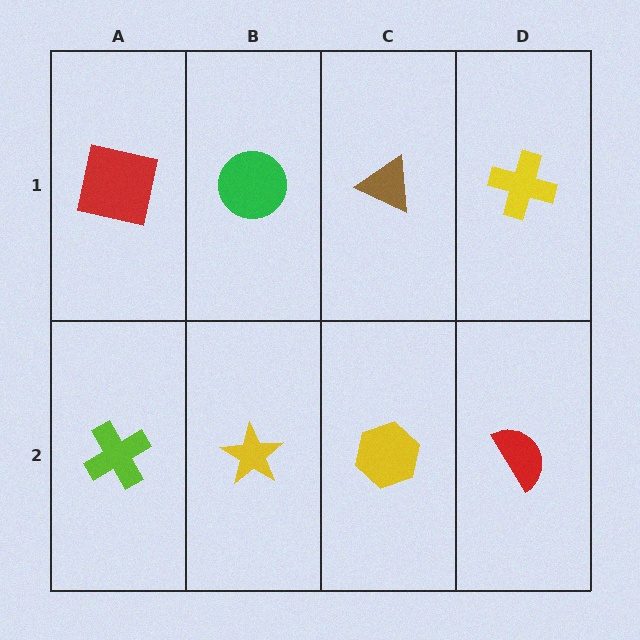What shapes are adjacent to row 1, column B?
A yellow star (row 2, column B), a red square (row 1, column A), a brown triangle (row 1, column C).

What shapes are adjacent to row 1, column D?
A red semicircle (row 2, column D), a brown triangle (row 1, column C).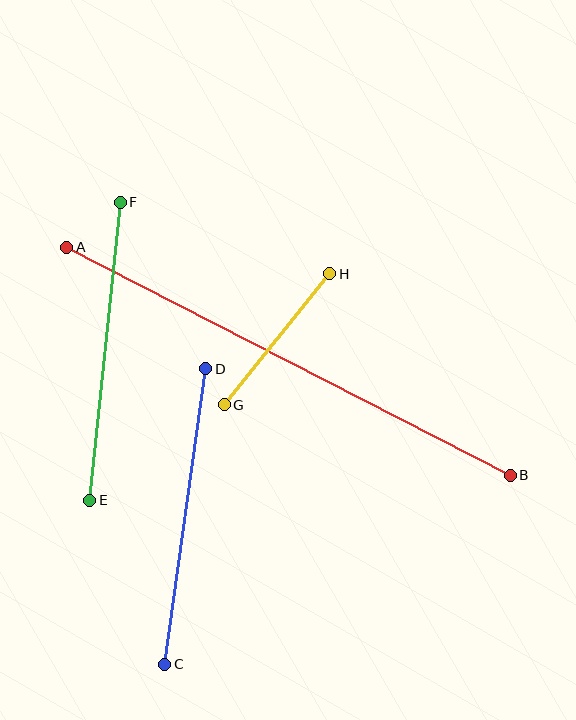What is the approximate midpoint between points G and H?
The midpoint is at approximately (277, 339) pixels.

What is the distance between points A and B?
The distance is approximately 499 pixels.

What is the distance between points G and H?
The distance is approximately 168 pixels.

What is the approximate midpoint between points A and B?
The midpoint is at approximately (288, 361) pixels.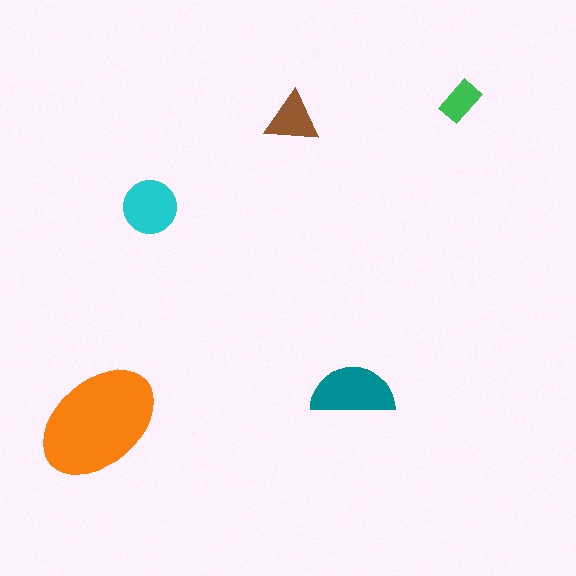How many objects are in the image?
There are 5 objects in the image.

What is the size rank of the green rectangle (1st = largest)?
5th.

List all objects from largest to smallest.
The orange ellipse, the teal semicircle, the cyan circle, the brown triangle, the green rectangle.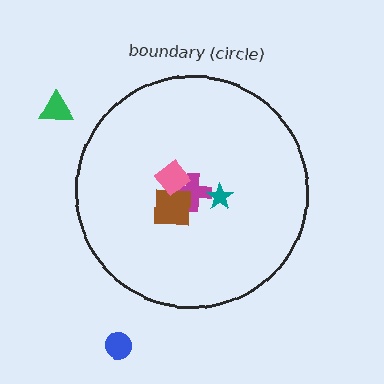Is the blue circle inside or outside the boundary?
Outside.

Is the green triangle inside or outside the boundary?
Outside.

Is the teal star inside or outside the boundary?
Inside.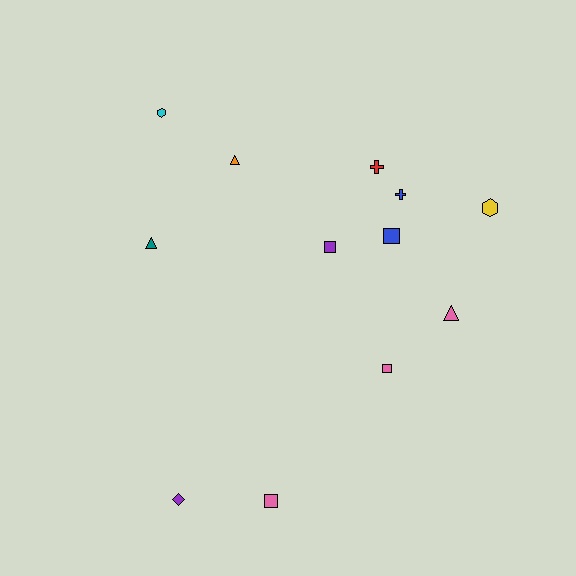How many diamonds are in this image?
There is 1 diamond.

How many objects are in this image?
There are 12 objects.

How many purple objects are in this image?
There are 2 purple objects.